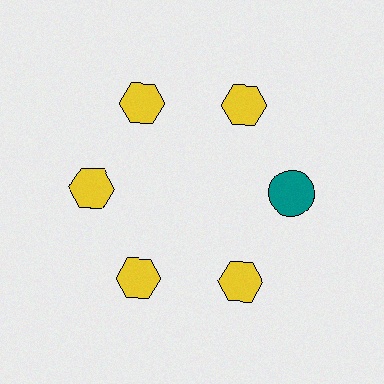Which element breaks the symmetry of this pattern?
The teal circle at roughly the 3 o'clock position breaks the symmetry. All other shapes are yellow hexagons.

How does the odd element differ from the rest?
It differs in both color (teal instead of yellow) and shape (circle instead of hexagon).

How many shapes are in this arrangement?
There are 6 shapes arranged in a ring pattern.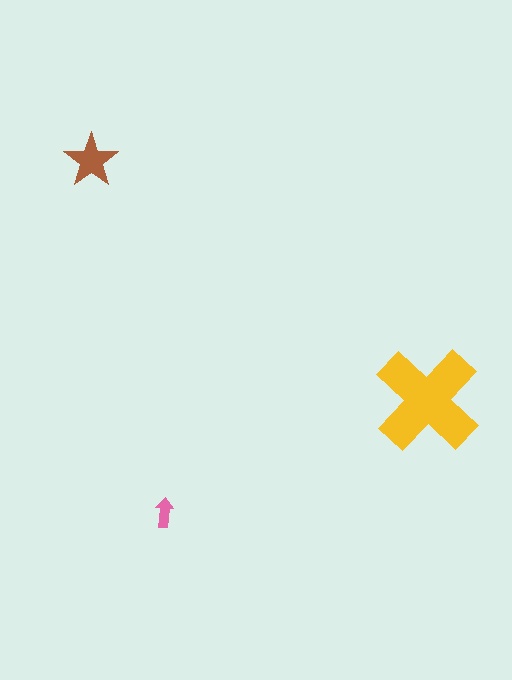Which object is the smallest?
The pink arrow.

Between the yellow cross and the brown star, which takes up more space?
The yellow cross.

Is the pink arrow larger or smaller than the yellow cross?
Smaller.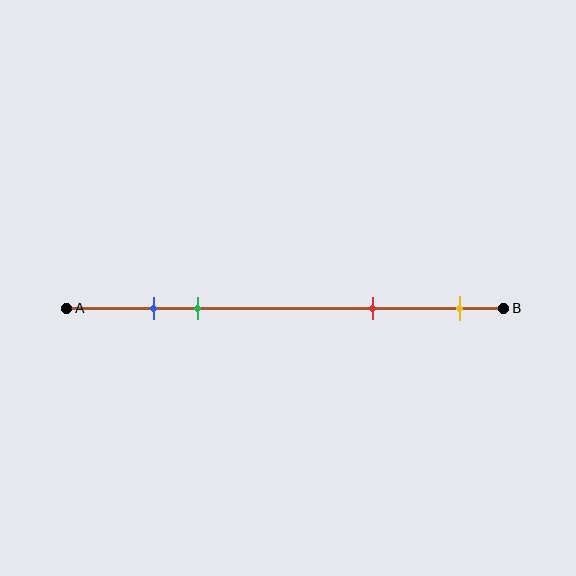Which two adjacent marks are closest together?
The blue and green marks are the closest adjacent pair.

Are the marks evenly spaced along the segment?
No, the marks are not evenly spaced.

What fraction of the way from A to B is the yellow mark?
The yellow mark is approximately 90% (0.9) of the way from A to B.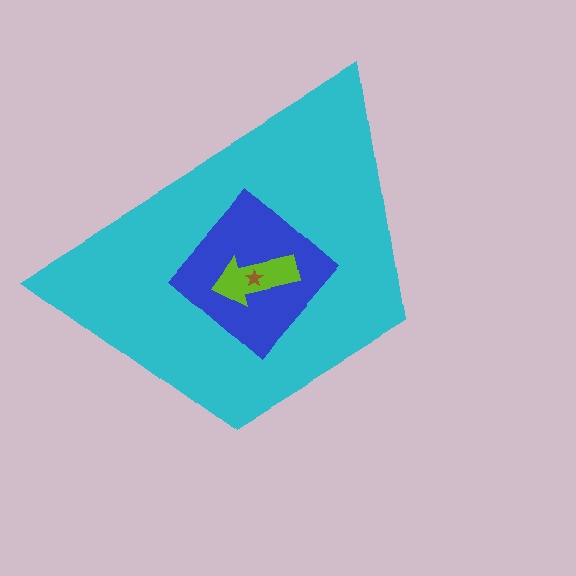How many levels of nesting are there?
4.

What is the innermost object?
The brown star.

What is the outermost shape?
The cyan trapezoid.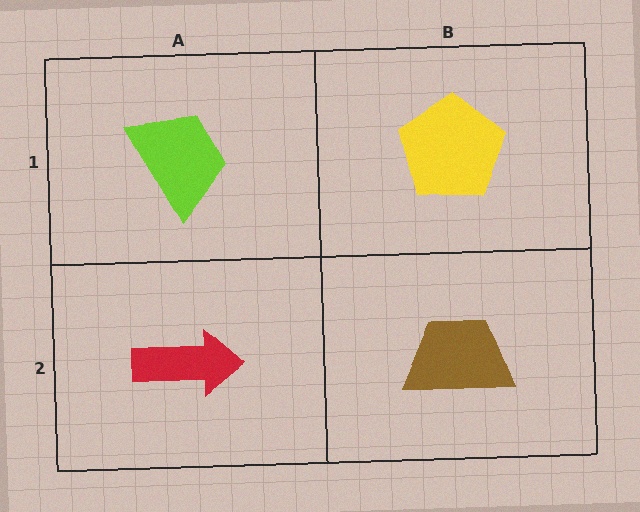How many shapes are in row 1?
2 shapes.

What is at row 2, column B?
A brown trapezoid.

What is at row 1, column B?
A yellow pentagon.